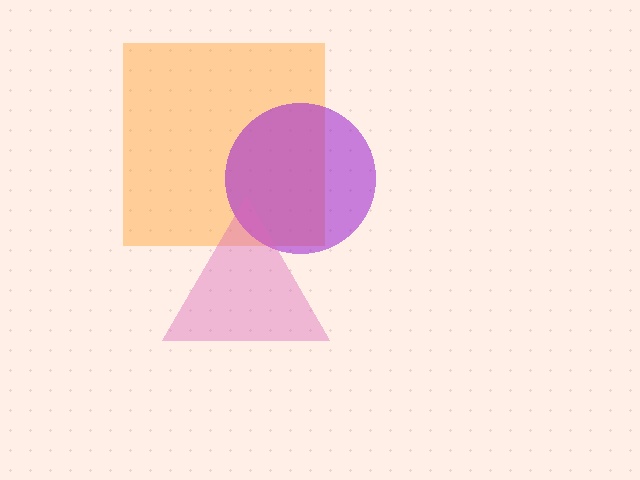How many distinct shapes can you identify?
There are 3 distinct shapes: an orange square, a purple circle, a pink triangle.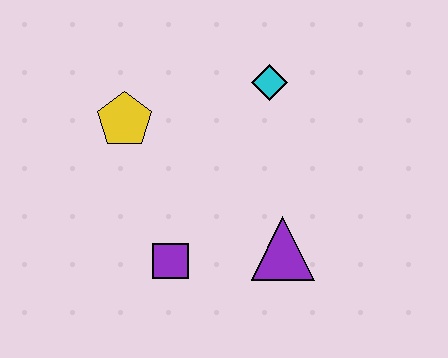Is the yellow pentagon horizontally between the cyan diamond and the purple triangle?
No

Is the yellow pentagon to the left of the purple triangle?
Yes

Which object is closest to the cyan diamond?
The yellow pentagon is closest to the cyan diamond.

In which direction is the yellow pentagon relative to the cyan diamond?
The yellow pentagon is to the left of the cyan diamond.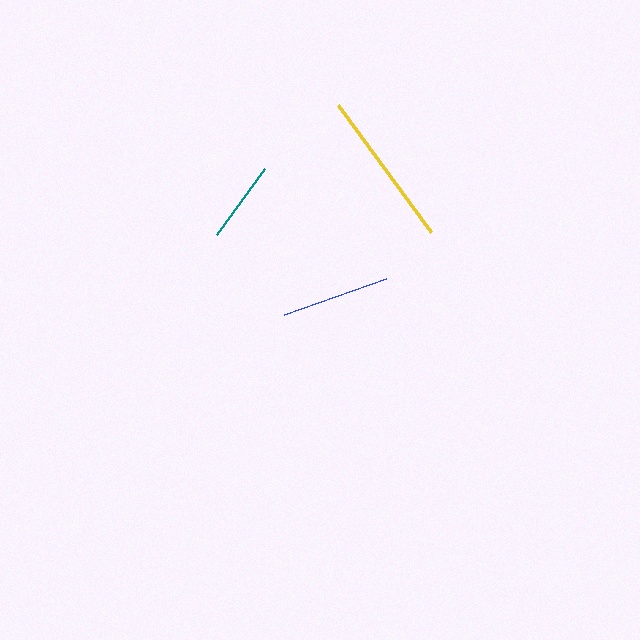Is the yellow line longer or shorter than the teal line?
The yellow line is longer than the teal line.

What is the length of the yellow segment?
The yellow segment is approximately 158 pixels long.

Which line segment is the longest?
The yellow line is the longest at approximately 158 pixels.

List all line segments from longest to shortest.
From longest to shortest: yellow, blue, teal.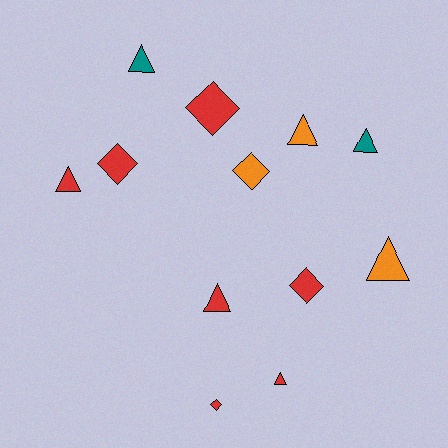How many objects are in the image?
There are 12 objects.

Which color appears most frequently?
Red, with 7 objects.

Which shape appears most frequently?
Triangle, with 7 objects.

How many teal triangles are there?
There are 2 teal triangles.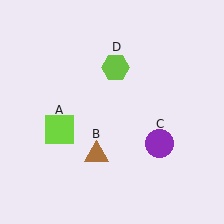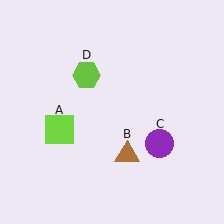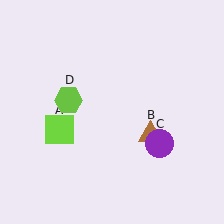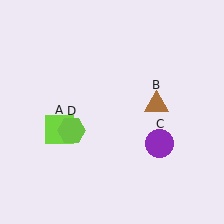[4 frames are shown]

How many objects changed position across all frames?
2 objects changed position: brown triangle (object B), lime hexagon (object D).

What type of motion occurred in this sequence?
The brown triangle (object B), lime hexagon (object D) rotated counterclockwise around the center of the scene.